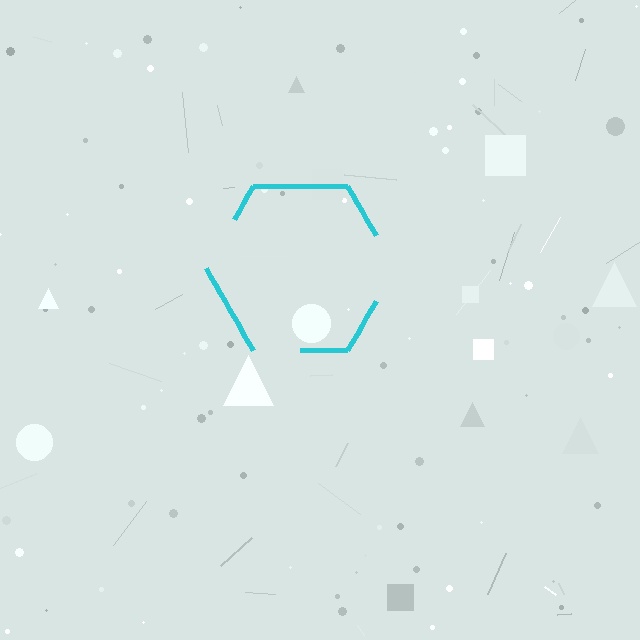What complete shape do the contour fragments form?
The contour fragments form a hexagon.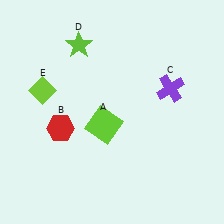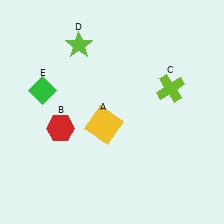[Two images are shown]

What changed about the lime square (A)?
In Image 1, A is lime. In Image 2, it changed to yellow.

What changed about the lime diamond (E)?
In Image 1, E is lime. In Image 2, it changed to green.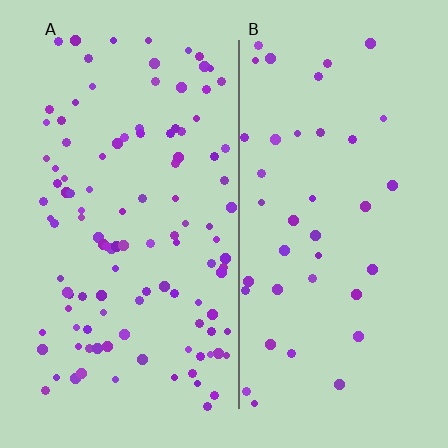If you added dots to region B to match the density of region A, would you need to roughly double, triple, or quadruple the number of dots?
Approximately triple.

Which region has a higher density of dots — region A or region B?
A (the left).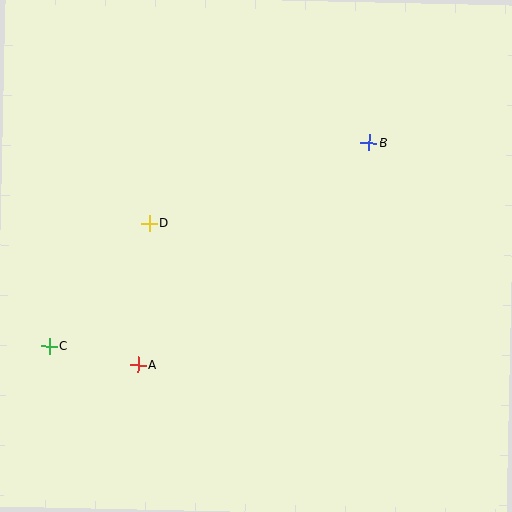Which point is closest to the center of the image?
Point D at (149, 223) is closest to the center.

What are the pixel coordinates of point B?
Point B is at (369, 143).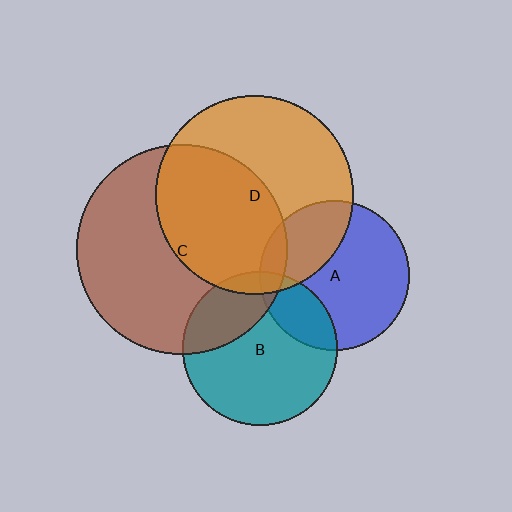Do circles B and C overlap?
Yes.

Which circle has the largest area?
Circle C (brown).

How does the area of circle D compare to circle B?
Approximately 1.7 times.